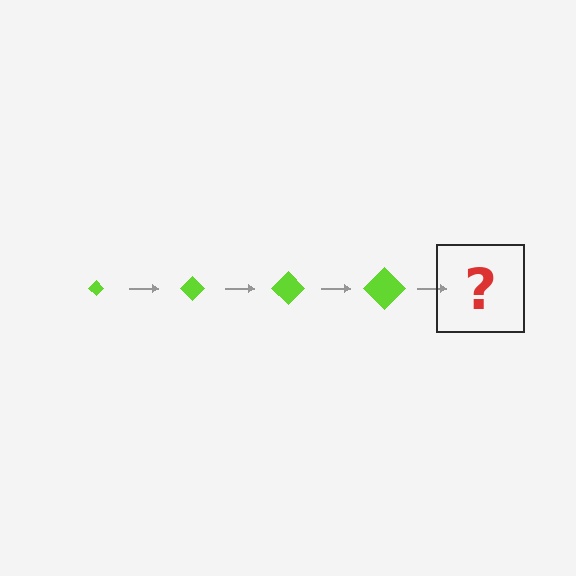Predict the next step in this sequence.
The next step is a lime diamond, larger than the previous one.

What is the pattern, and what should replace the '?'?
The pattern is that the diamond gets progressively larger each step. The '?' should be a lime diamond, larger than the previous one.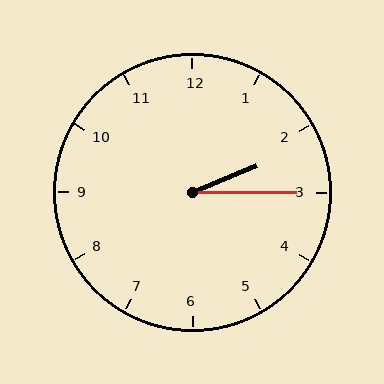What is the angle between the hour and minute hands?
Approximately 22 degrees.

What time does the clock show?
2:15.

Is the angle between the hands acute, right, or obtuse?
It is acute.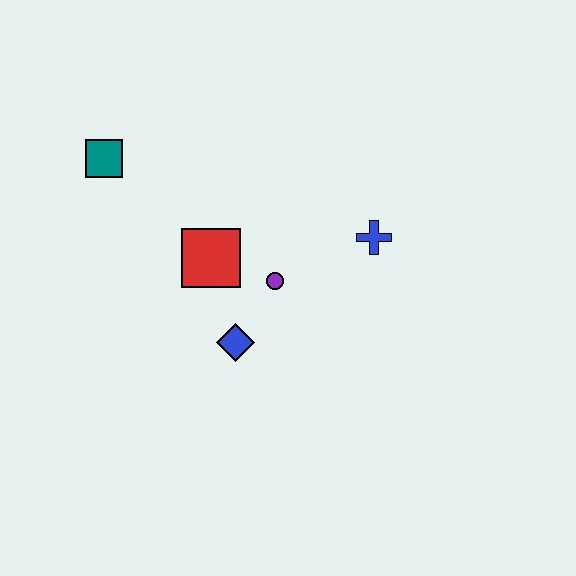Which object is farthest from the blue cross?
The teal square is farthest from the blue cross.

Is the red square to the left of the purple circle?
Yes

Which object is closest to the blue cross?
The purple circle is closest to the blue cross.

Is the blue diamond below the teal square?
Yes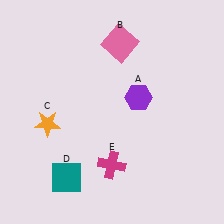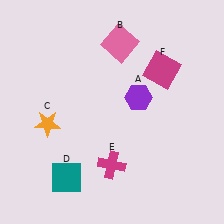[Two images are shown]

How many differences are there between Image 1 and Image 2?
There is 1 difference between the two images.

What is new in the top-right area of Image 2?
A magenta square (F) was added in the top-right area of Image 2.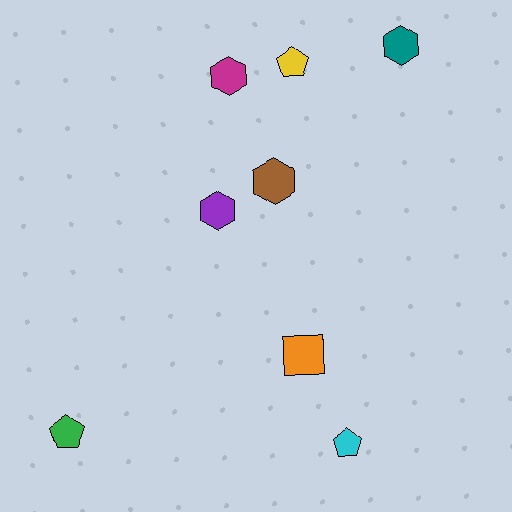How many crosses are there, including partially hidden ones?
There are no crosses.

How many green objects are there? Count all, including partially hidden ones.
There is 1 green object.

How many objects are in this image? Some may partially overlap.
There are 8 objects.